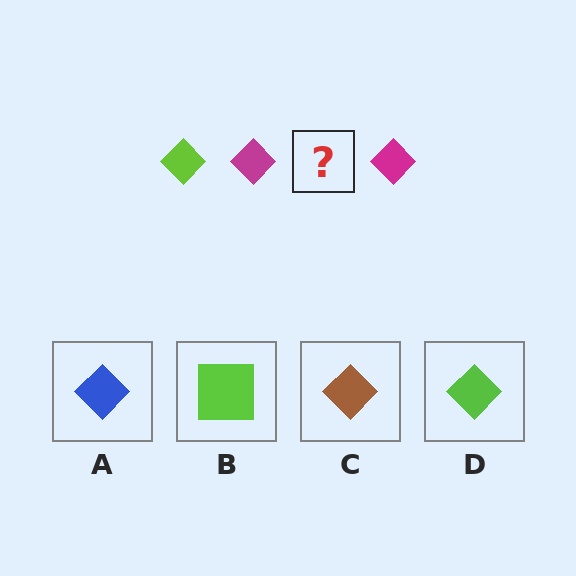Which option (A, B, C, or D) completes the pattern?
D.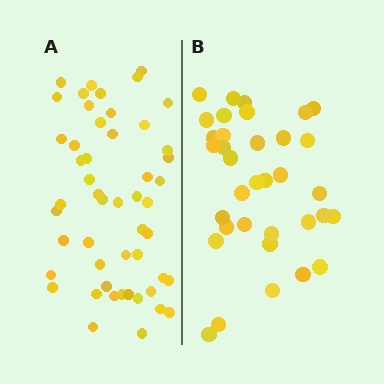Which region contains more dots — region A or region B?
Region A (the left region) has more dots.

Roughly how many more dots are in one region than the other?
Region A has approximately 15 more dots than region B.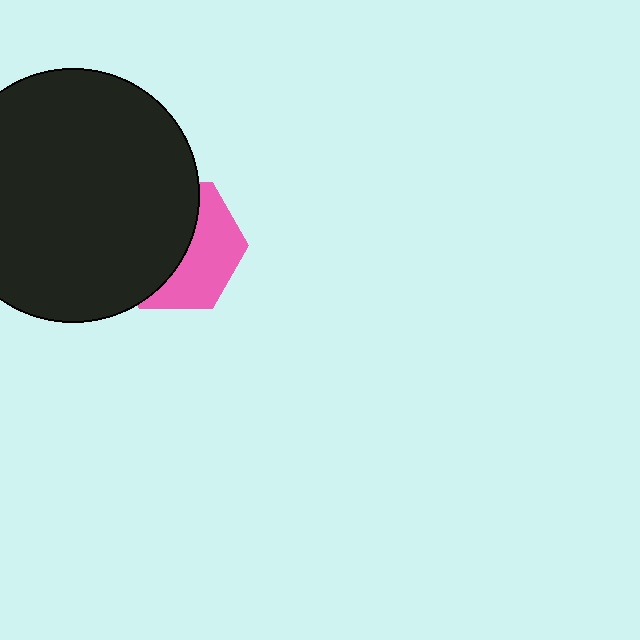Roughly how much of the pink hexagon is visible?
A small part of it is visible (roughly 44%).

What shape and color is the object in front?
The object in front is a black circle.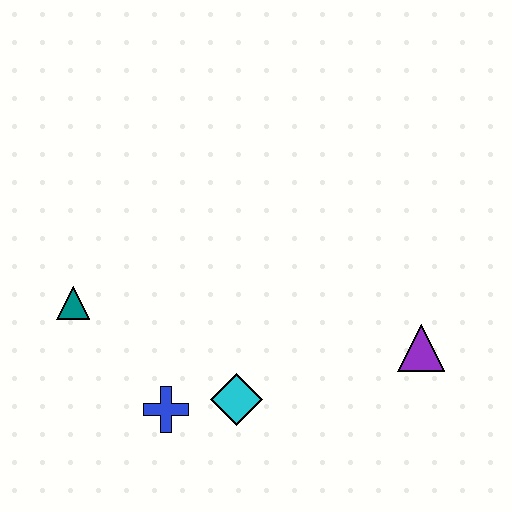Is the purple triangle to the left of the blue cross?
No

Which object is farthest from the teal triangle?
The purple triangle is farthest from the teal triangle.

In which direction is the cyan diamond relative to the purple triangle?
The cyan diamond is to the left of the purple triangle.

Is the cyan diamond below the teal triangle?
Yes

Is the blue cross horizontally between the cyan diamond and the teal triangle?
Yes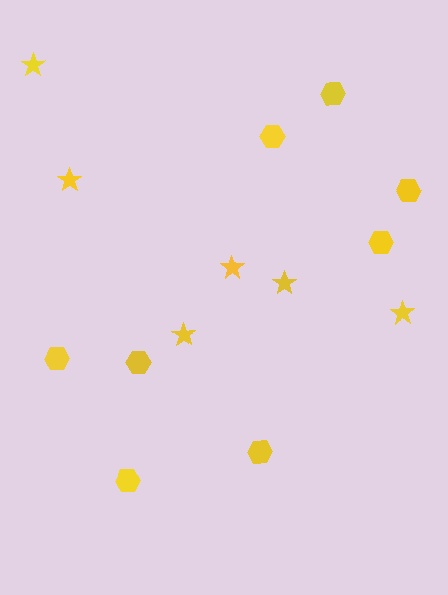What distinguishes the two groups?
There are 2 groups: one group of hexagons (8) and one group of stars (6).